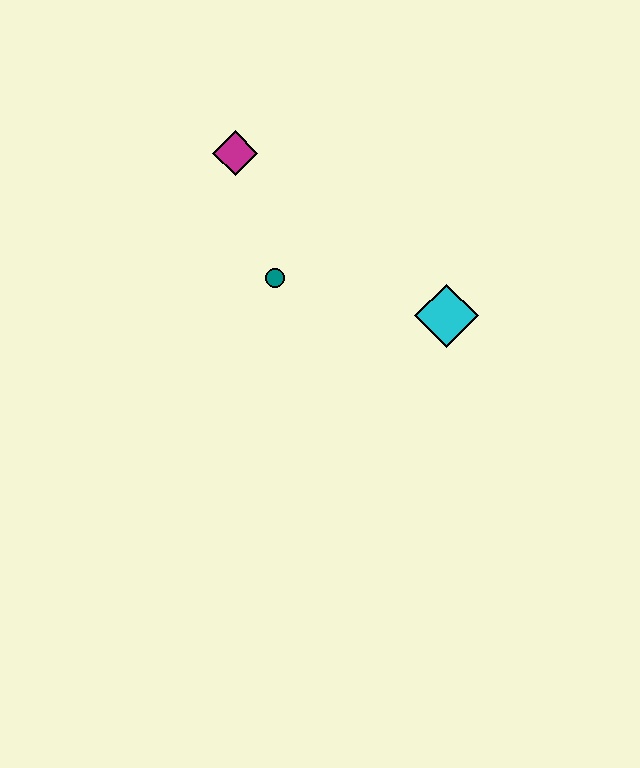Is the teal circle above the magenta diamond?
No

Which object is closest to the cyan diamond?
The teal circle is closest to the cyan diamond.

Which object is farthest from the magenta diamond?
The cyan diamond is farthest from the magenta diamond.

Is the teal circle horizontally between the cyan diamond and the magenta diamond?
Yes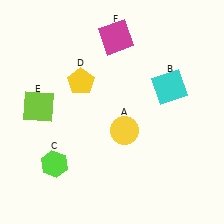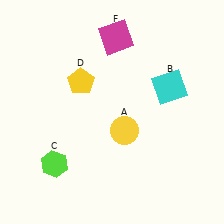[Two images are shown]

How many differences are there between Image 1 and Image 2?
There is 1 difference between the two images.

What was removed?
The lime square (E) was removed in Image 2.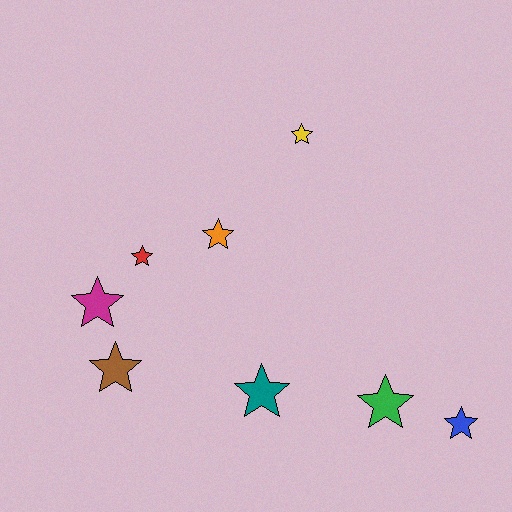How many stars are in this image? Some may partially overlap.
There are 8 stars.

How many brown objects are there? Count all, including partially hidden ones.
There is 1 brown object.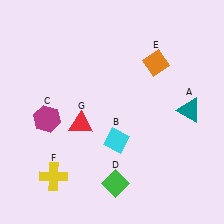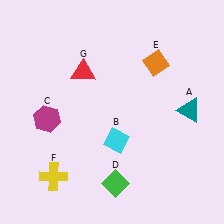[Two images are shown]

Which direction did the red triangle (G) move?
The red triangle (G) moved up.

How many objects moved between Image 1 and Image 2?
1 object moved between the two images.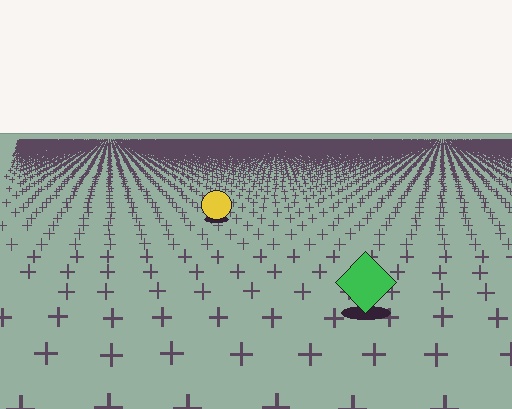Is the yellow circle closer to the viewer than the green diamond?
No. The green diamond is closer — you can tell from the texture gradient: the ground texture is coarser near it.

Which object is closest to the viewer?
The green diamond is closest. The texture marks near it are larger and more spread out.